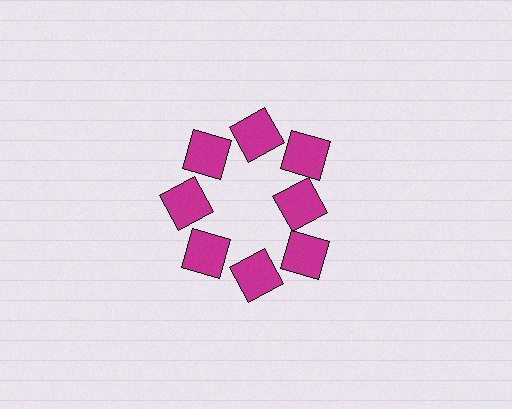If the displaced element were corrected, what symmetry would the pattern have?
It would have 8-fold rotational symmetry — the pattern would map onto itself every 45 degrees.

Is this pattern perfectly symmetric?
No. The 8 magenta squares are arranged in a ring, but one element near the 3 o'clock position is pulled inward toward the center, breaking the 8-fold rotational symmetry.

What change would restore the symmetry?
The symmetry would be restored by moving it outward, back onto the ring so that all 8 squares sit at equal angles and equal distance from the center.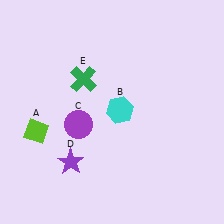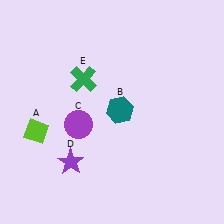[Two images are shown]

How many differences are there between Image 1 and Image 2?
There is 1 difference between the two images.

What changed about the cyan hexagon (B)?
In Image 1, B is cyan. In Image 2, it changed to teal.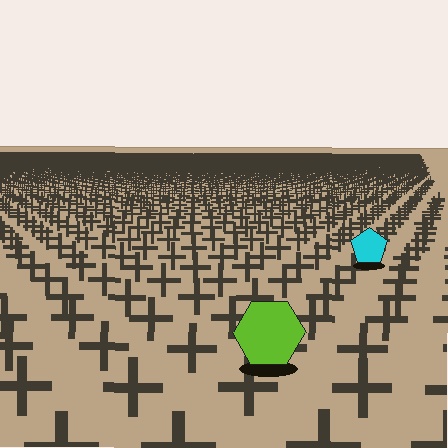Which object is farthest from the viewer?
The cyan pentagon is farthest from the viewer. It appears smaller and the ground texture around it is denser.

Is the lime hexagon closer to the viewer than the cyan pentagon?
Yes. The lime hexagon is closer — you can tell from the texture gradient: the ground texture is coarser near it.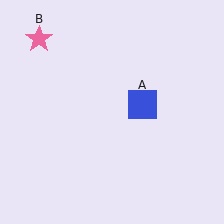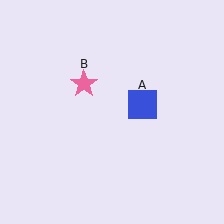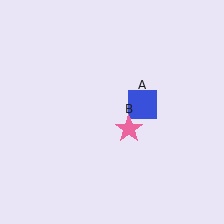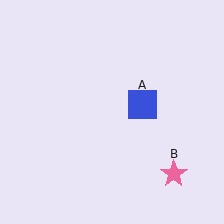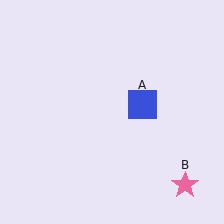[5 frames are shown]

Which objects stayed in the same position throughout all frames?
Blue square (object A) remained stationary.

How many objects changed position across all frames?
1 object changed position: pink star (object B).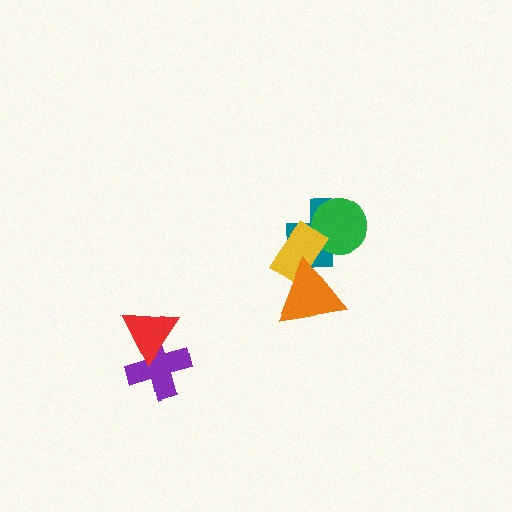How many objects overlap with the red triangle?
1 object overlaps with the red triangle.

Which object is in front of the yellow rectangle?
The orange triangle is in front of the yellow rectangle.